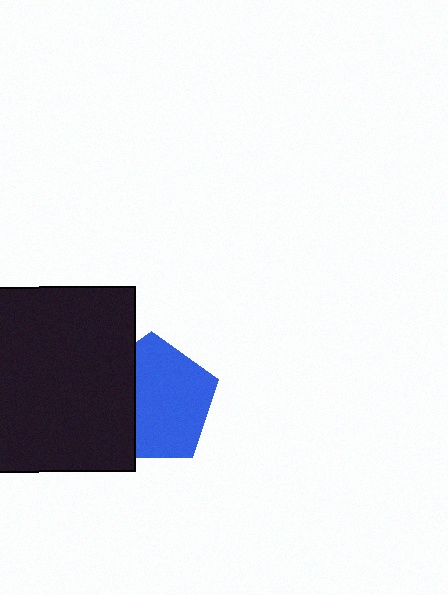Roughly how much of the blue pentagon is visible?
Most of it is visible (roughly 66%).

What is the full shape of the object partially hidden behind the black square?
The partially hidden object is a blue pentagon.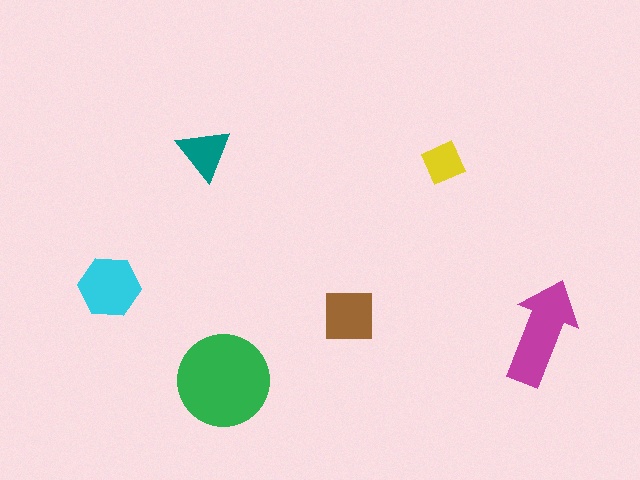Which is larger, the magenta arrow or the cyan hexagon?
The magenta arrow.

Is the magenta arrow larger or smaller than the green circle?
Smaller.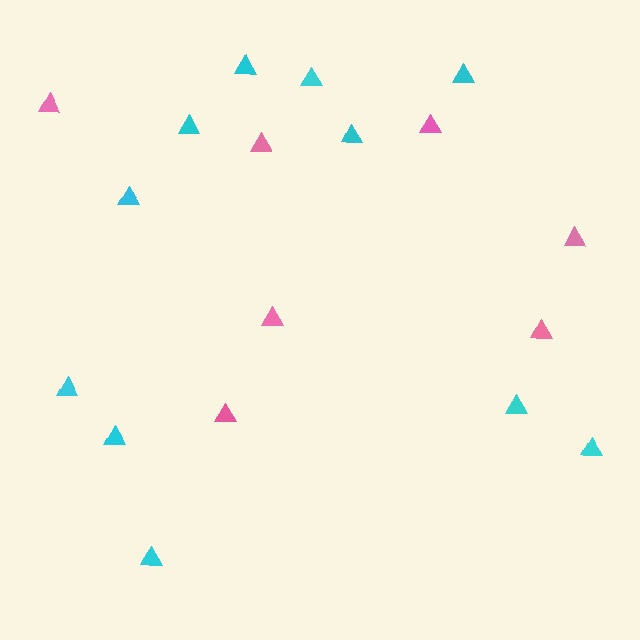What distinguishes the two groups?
There are 2 groups: one group of pink triangles (7) and one group of cyan triangles (11).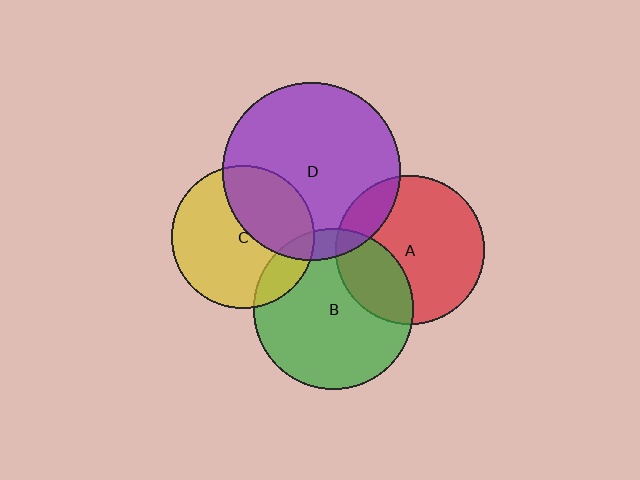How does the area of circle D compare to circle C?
Approximately 1.6 times.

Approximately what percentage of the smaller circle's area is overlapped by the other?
Approximately 10%.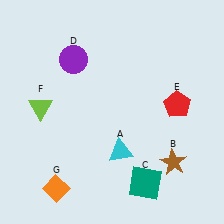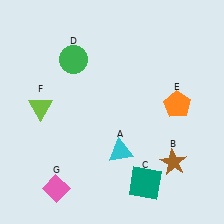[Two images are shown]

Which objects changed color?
D changed from purple to green. E changed from red to orange. G changed from orange to pink.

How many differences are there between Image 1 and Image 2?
There are 3 differences between the two images.